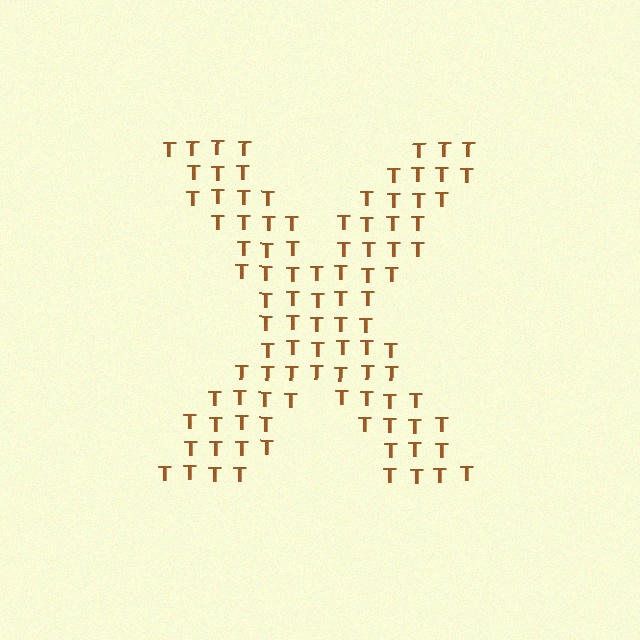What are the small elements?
The small elements are letter T's.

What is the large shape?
The large shape is the letter X.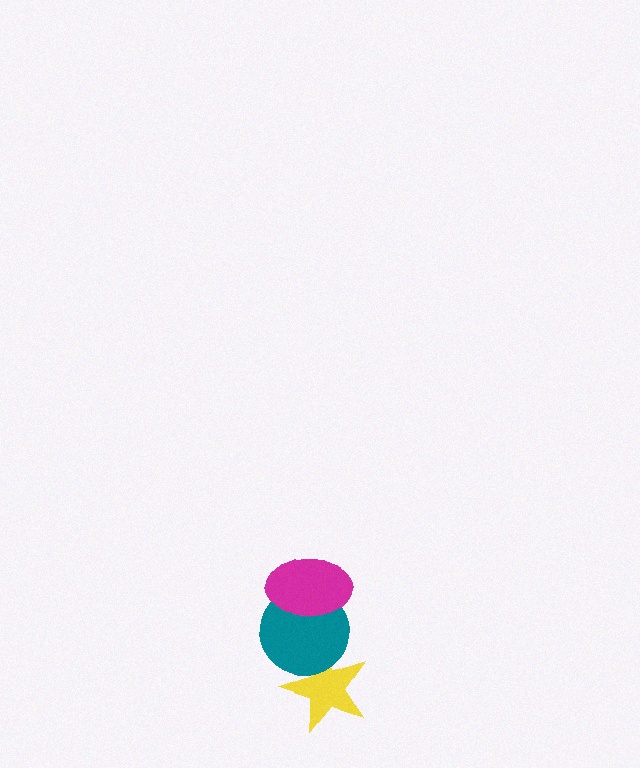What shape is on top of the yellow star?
The teal circle is on top of the yellow star.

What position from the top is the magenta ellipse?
The magenta ellipse is 1st from the top.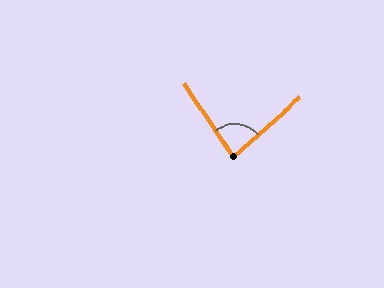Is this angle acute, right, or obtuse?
It is acute.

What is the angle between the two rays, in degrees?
Approximately 82 degrees.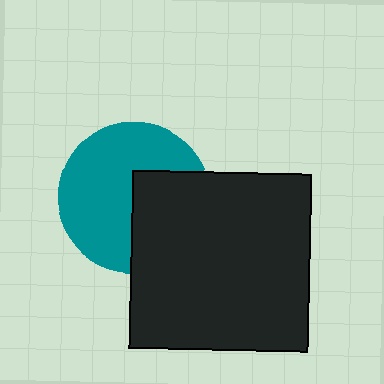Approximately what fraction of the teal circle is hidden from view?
Roughly 38% of the teal circle is hidden behind the black square.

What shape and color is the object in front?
The object in front is a black square.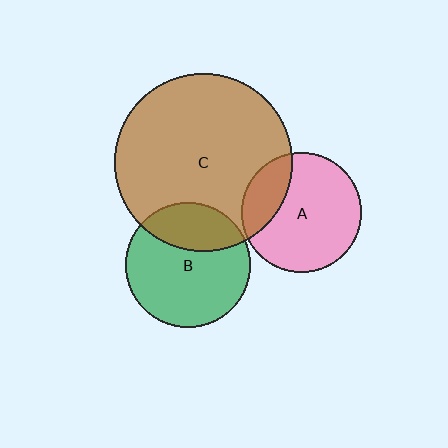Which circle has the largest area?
Circle C (brown).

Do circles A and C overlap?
Yes.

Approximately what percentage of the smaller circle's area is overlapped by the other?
Approximately 25%.